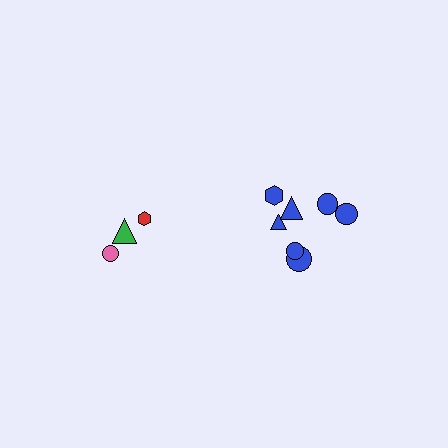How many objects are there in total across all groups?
There are 10 objects.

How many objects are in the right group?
There are 7 objects.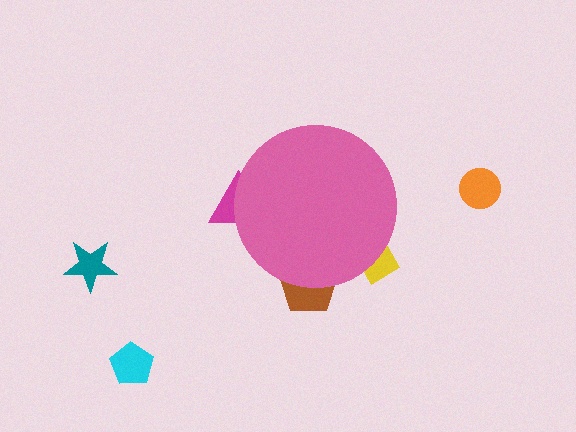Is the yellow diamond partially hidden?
Yes, the yellow diamond is partially hidden behind the pink circle.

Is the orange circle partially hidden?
No, the orange circle is fully visible.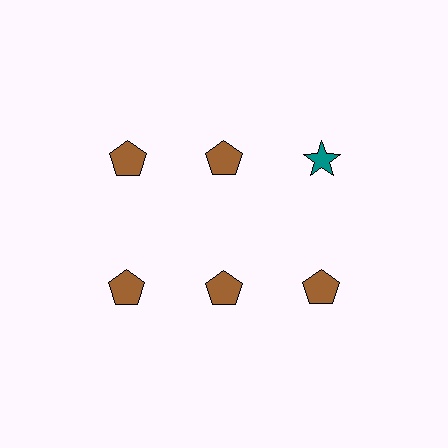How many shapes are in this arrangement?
There are 6 shapes arranged in a grid pattern.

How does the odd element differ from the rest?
It differs in both color (teal instead of brown) and shape (star instead of pentagon).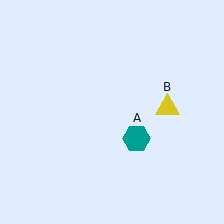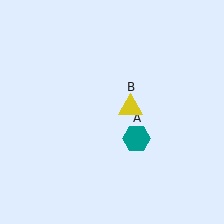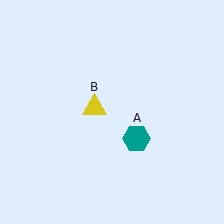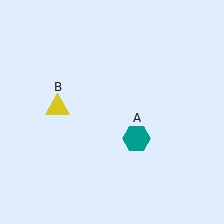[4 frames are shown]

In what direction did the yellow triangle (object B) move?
The yellow triangle (object B) moved left.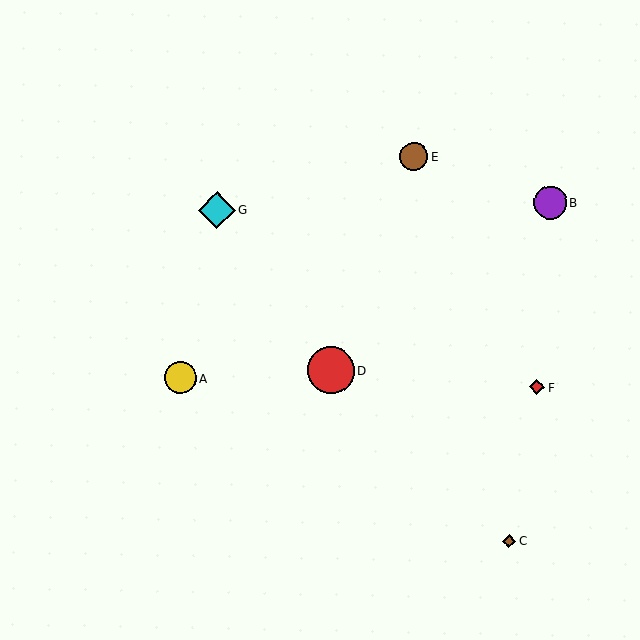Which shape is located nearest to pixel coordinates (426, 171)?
The brown circle (labeled E) at (414, 157) is nearest to that location.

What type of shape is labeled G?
Shape G is a cyan diamond.